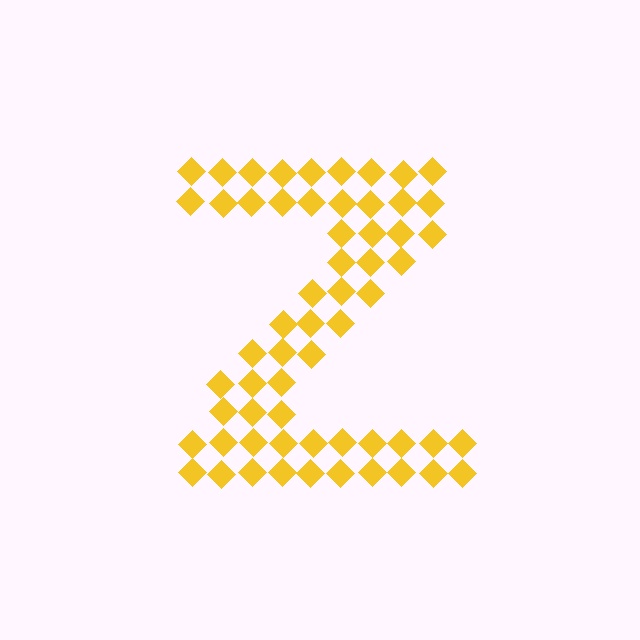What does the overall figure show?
The overall figure shows the letter Z.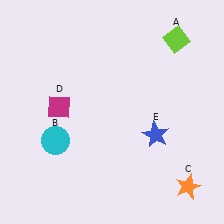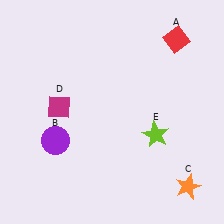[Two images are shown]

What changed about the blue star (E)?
In Image 1, E is blue. In Image 2, it changed to lime.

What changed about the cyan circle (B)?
In Image 1, B is cyan. In Image 2, it changed to purple.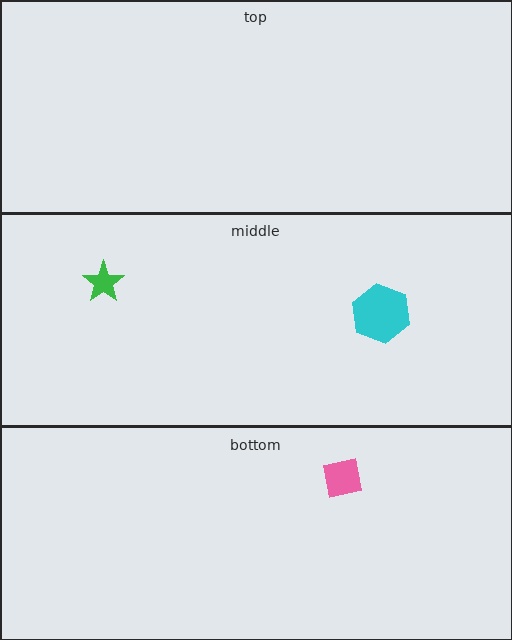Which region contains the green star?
The middle region.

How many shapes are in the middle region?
2.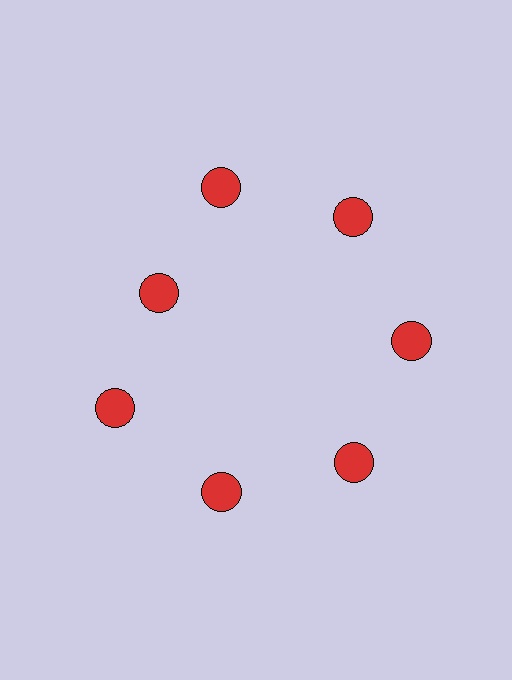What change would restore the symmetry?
The symmetry would be restored by moving it outward, back onto the ring so that all 7 circles sit at equal angles and equal distance from the center.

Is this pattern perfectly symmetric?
No. The 7 red circles are arranged in a ring, but one element near the 10 o'clock position is pulled inward toward the center, breaking the 7-fold rotational symmetry.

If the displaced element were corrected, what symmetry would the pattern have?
It would have 7-fold rotational symmetry — the pattern would map onto itself every 51 degrees.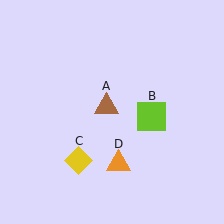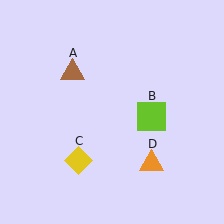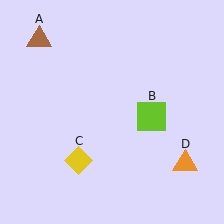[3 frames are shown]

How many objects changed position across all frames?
2 objects changed position: brown triangle (object A), orange triangle (object D).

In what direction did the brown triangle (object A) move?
The brown triangle (object A) moved up and to the left.